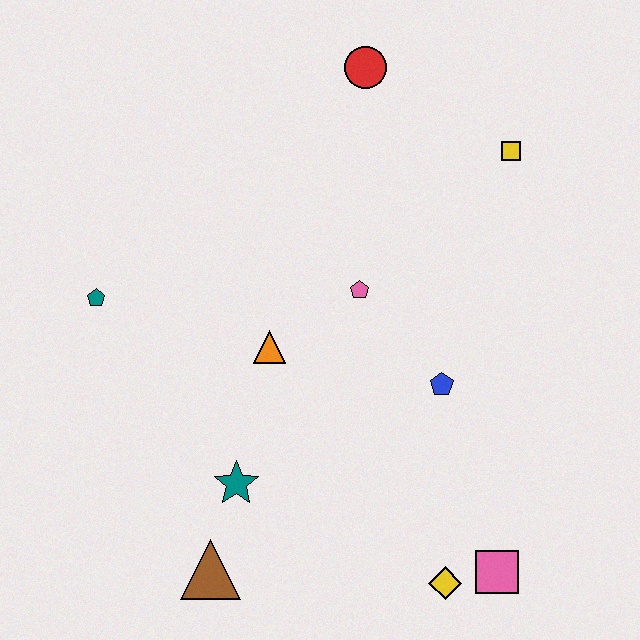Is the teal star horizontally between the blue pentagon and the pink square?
No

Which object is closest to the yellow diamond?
The pink square is closest to the yellow diamond.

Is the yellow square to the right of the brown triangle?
Yes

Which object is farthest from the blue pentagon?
The teal pentagon is farthest from the blue pentagon.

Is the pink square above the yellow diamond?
Yes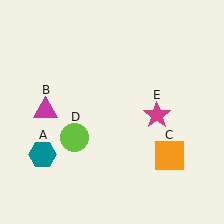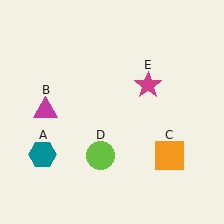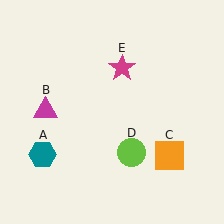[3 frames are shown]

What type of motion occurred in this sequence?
The lime circle (object D), magenta star (object E) rotated counterclockwise around the center of the scene.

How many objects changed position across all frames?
2 objects changed position: lime circle (object D), magenta star (object E).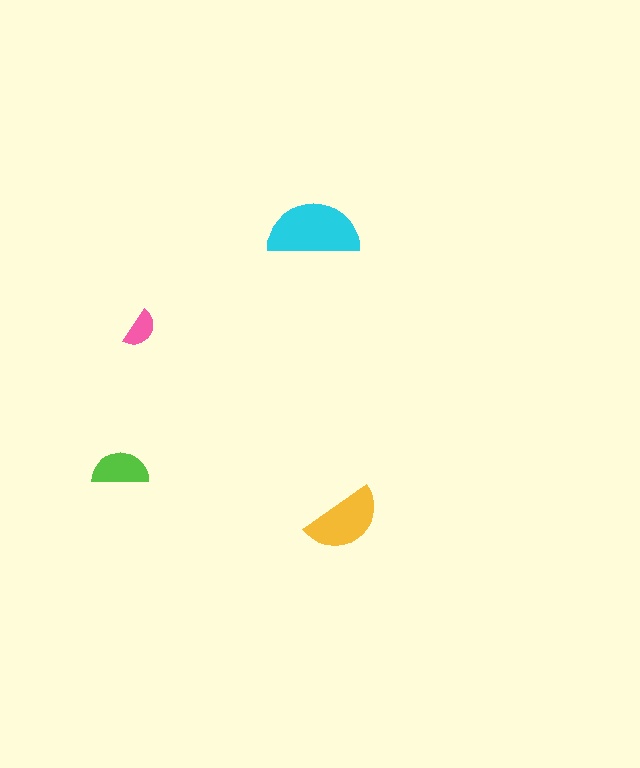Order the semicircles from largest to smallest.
the cyan one, the yellow one, the lime one, the pink one.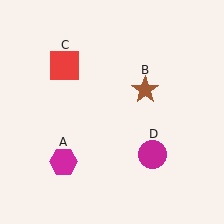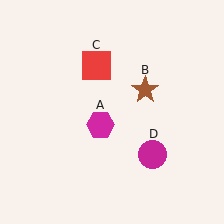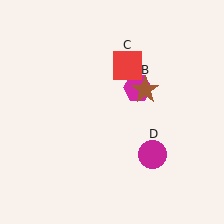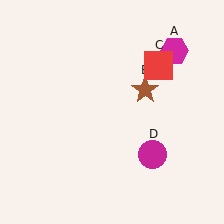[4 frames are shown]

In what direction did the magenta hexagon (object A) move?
The magenta hexagon (object A) moved up and to the right.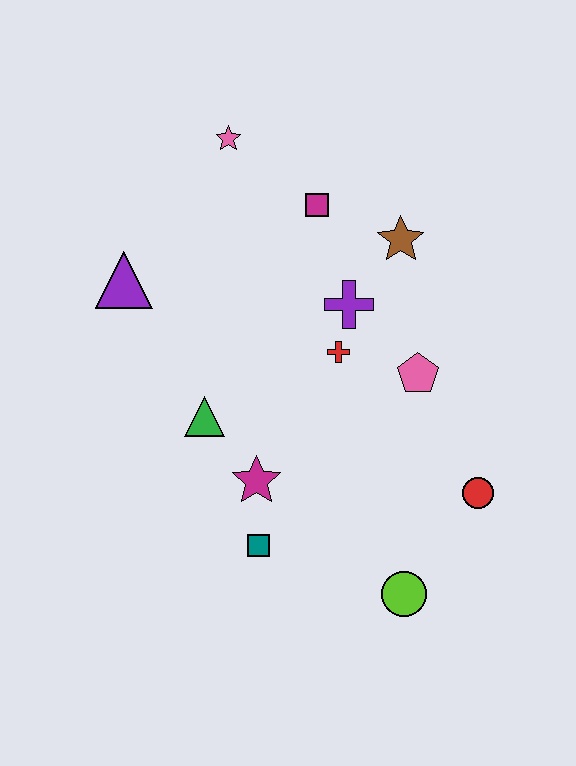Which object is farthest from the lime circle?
The pink star is farthest from the lime circle.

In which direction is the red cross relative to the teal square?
The red cross is above the teal square.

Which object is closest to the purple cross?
The red cross is closest to the purple cross.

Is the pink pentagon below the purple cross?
Yes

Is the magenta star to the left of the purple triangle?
No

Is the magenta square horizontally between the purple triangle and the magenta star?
No